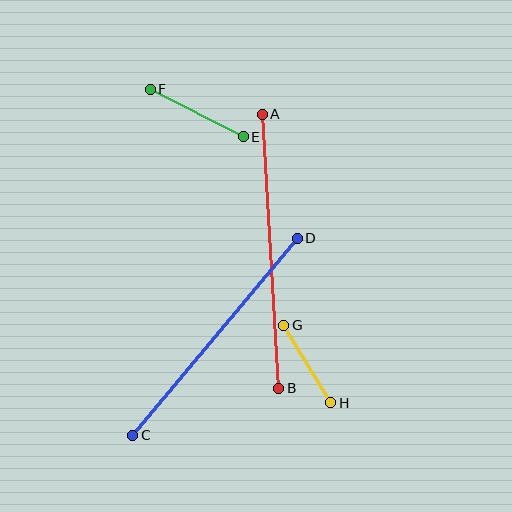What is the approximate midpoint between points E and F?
The midpoint is at approximately (197, 113) pixels.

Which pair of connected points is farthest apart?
Points A and B are farthest apart.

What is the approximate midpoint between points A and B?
The midpoint is at approximately (270, 251) pixels.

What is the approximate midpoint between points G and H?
The midpoint is at approximately (307, 364) pixels.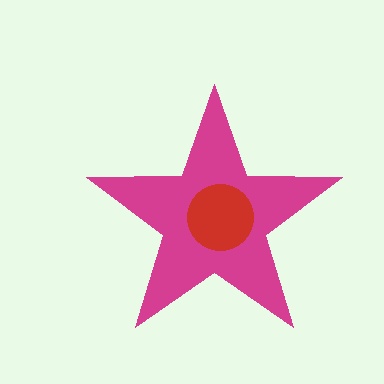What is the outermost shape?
The magenta star.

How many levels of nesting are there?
2.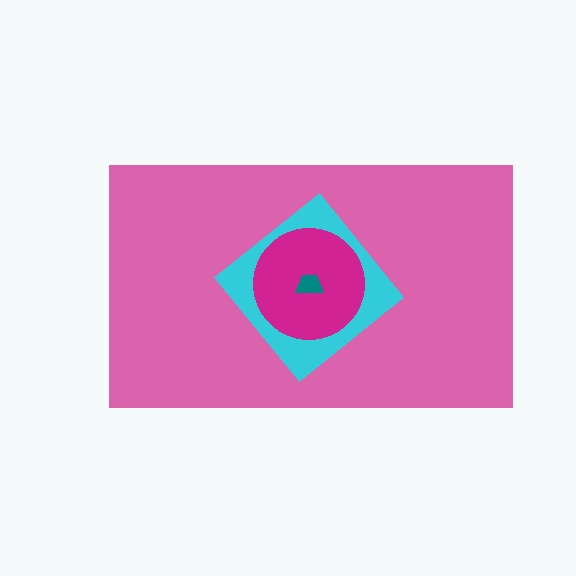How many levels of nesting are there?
4.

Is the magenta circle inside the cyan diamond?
Yes.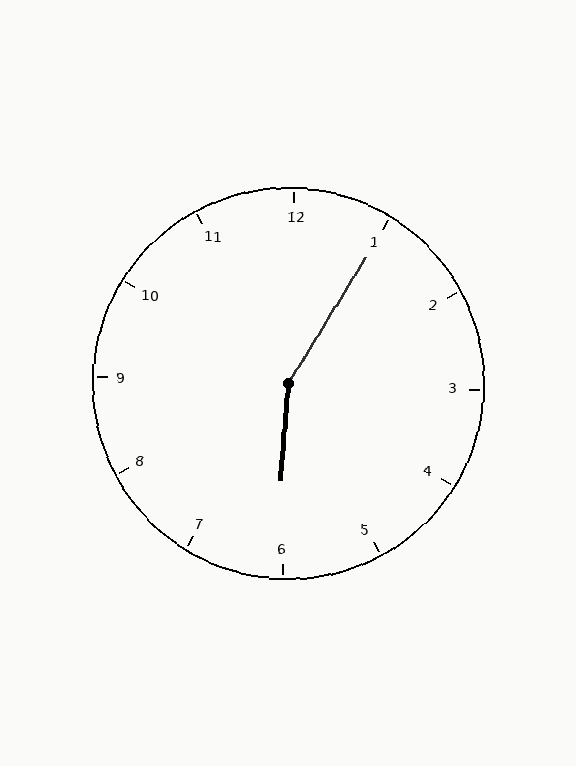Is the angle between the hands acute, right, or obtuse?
It is obtuse.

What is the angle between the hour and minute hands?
Approximately 152 degrees.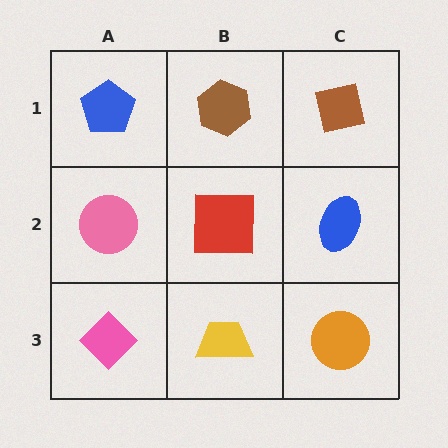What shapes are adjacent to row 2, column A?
A blue pentagon (row 1, column A), a pink diamond (row 3, column A), a red square (row 2, column B).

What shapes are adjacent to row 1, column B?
A red square (row 2, column B), a blue pentagon (row 1, column A), a brown square (row 1, column C).